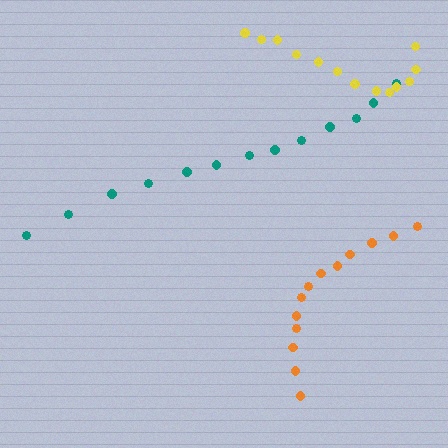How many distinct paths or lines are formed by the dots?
There are 3 distinct paths.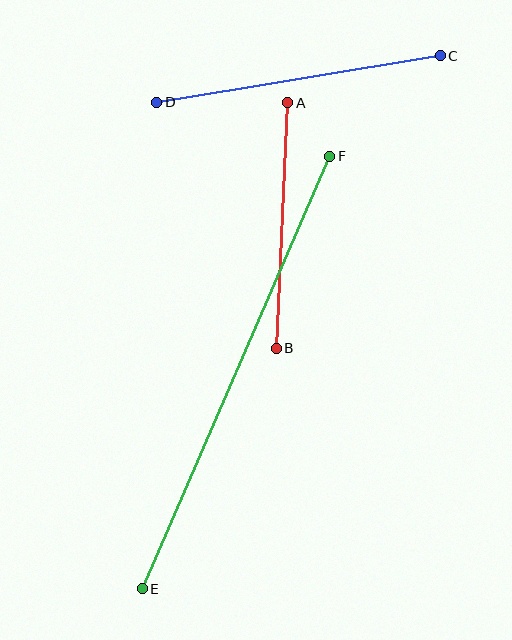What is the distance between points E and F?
The distance is approximately 472 pixels.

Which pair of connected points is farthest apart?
Points E and F are farthest apart.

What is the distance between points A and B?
The distance is approximately 246 pixels.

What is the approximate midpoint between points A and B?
The midpoint is at approximately (282, 225) pixels.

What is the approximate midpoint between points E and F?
The midpoint is at approximately (236, 373) pixels.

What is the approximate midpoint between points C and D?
The midpoint is at approximately (299, 79) pixels.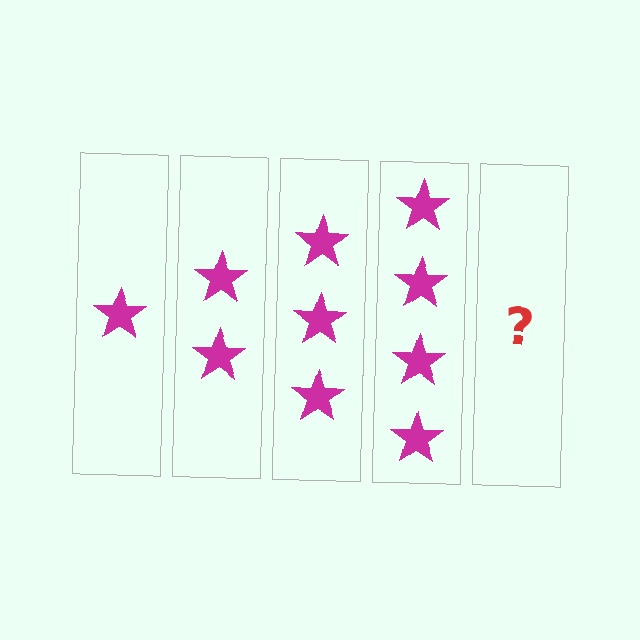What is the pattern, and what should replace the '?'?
The pattern is that each step adds one more star. The '?' should be 5 stars.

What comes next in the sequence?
The next element should be 5 stars.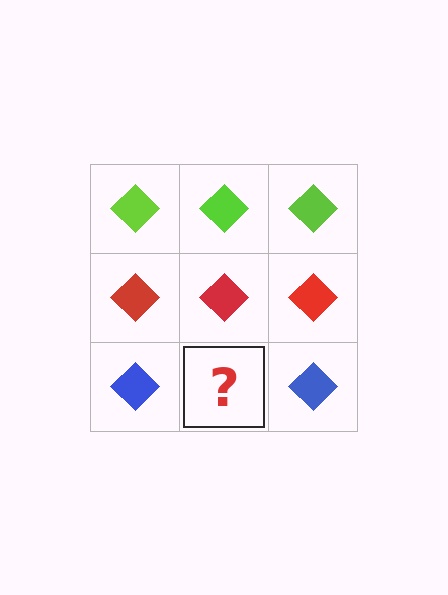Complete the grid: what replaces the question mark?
The question mark should be replaced with a blue diamond.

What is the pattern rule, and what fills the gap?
The rule is that each row has a consistent color. The gap should be filled with a blue diamond.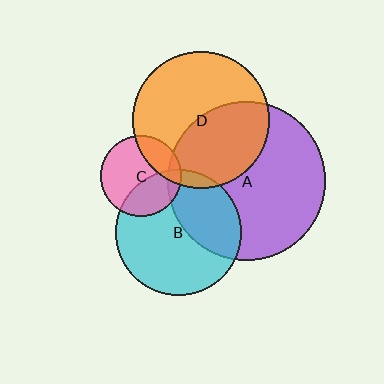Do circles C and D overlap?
Yes.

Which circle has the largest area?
Circle A (purple).